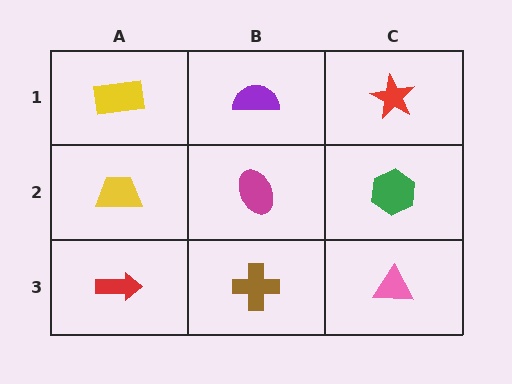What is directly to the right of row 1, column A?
A purple semicircle.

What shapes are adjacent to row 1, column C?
A green hexagon (row 2, column C), a purple semicircle (row 1, column B).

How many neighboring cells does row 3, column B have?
3.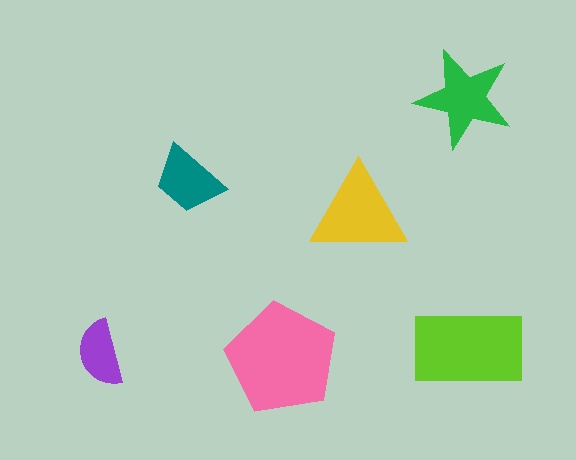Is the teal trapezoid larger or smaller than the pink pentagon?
Smaller.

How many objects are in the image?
There are 6 objects in the image.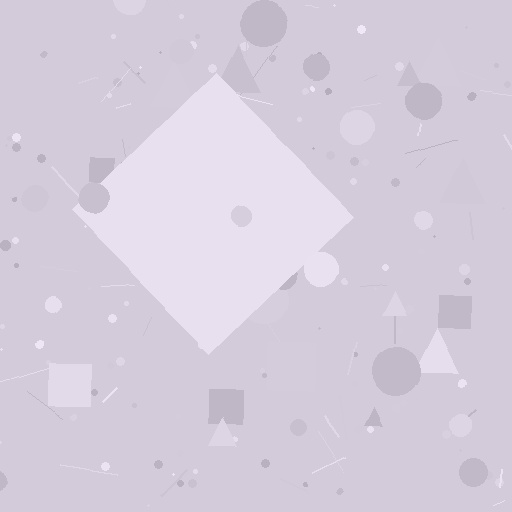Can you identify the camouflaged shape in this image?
The camouflaged shape is a diamond.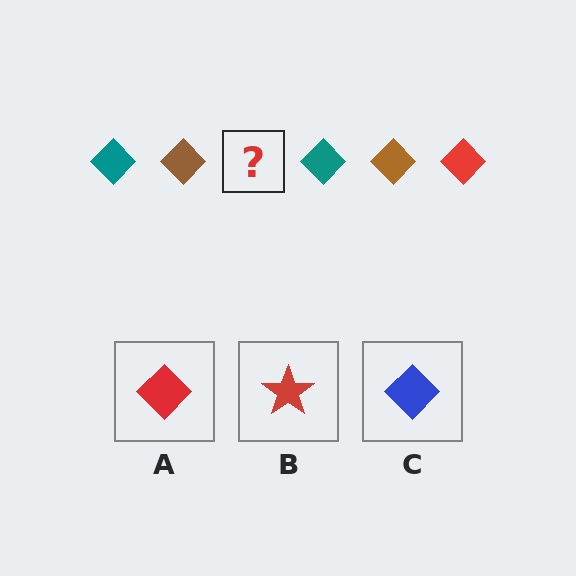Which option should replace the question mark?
Option A.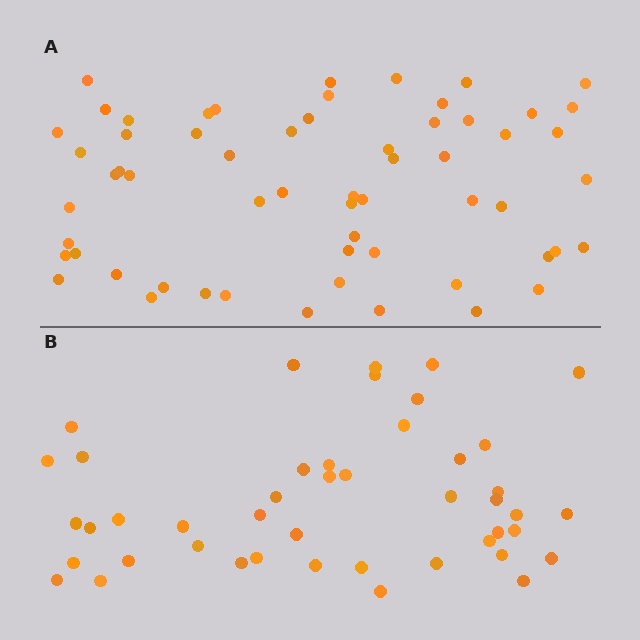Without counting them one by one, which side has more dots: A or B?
Region A (the top region) has more dots.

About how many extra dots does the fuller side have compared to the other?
Region A has approximately 15 more dots than region B.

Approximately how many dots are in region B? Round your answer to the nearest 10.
About 40 dots. (The exact count is 45, which rounds to 40.)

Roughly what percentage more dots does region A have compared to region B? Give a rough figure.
About 35% more.